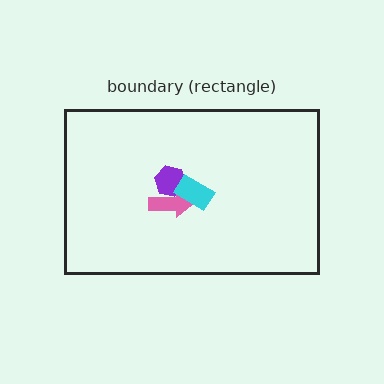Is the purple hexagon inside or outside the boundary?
Inside.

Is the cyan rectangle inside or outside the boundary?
Inside.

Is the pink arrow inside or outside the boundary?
Inside.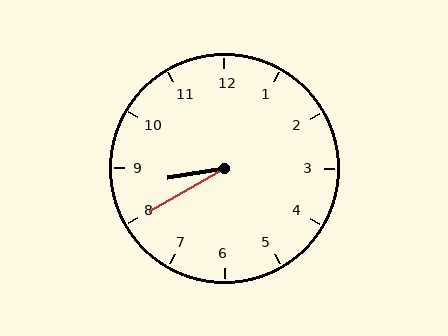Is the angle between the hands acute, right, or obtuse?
It is acute.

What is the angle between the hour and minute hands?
Approximately 20 degrees.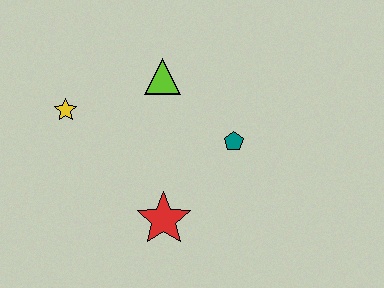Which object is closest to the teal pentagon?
The lime triangle is closest to the teal pentagon.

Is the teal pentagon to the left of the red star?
No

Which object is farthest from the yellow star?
The teal pentagon is farthest from the yellow star.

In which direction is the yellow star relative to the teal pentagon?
The yellow star is to the left of the teal pentagon.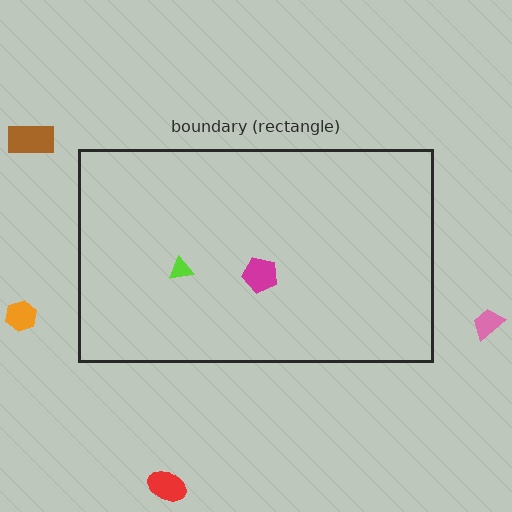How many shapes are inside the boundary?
2 inside, 4 outside.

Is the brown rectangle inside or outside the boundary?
Outside.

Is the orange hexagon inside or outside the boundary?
Outside.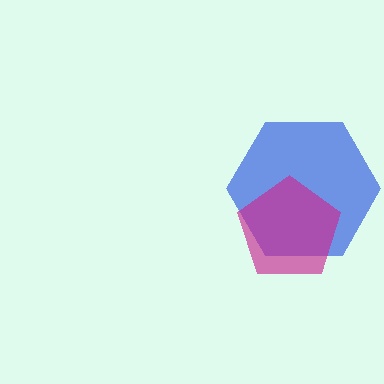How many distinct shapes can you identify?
There are 2 distinct shapes: a blue hexagon, a magenta pentagon.